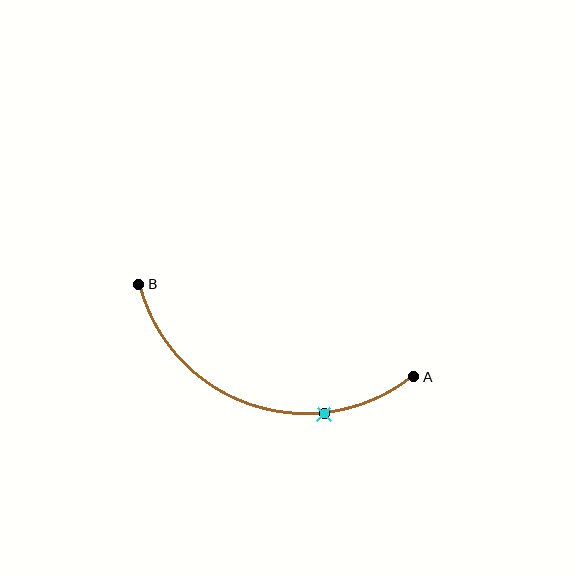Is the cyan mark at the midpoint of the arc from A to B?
No. The cyan mark lies on the arc but is closer to endpoint A. The arc midpoint would be at the point on the curve equidistant along the arc from both A and B.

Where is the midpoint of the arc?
The arc midpoint is the point on the curve farthest from the straight line joining A and B. It sits below that line.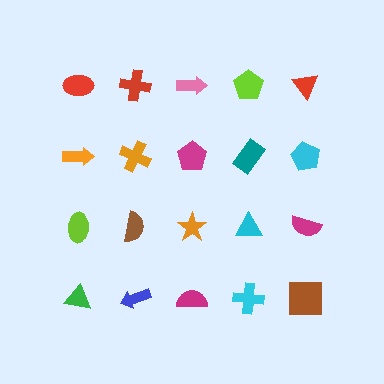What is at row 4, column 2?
A blue arrow.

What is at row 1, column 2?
A red cross.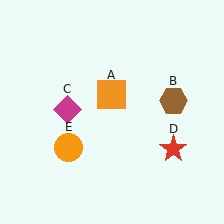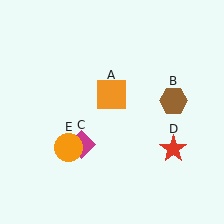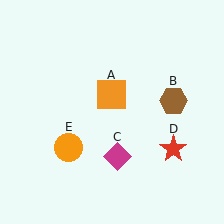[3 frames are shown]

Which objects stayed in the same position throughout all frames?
Orange square (object A) and brown hexagon (object B) and red star (object D) and orange circle (object E) remained stationary.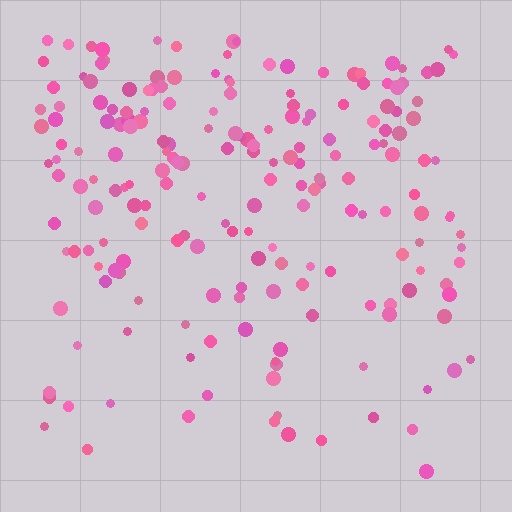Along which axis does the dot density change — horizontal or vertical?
Vertical.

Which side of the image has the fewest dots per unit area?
The bottom.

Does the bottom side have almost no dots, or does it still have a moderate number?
Still a moderate number, just noticeably fewer than the top.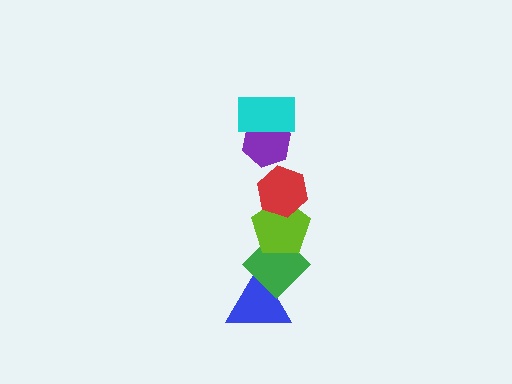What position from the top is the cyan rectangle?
The cyan rectangle is 1st from the top.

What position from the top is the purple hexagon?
The purple hexagon is 2nd from the top.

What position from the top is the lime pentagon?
The lime pentagon is 4th from the top.